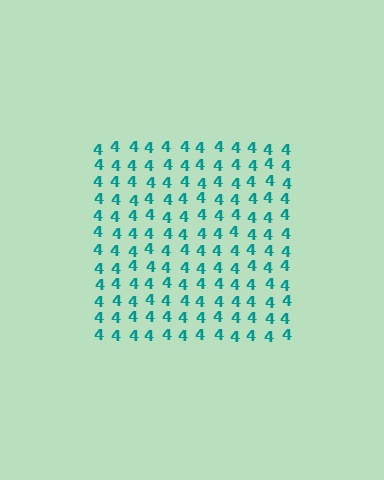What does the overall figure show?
The overall figure shows a square.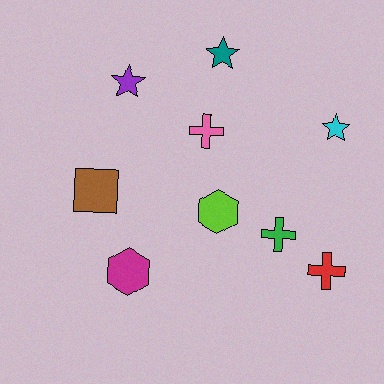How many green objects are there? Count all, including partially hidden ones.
There is 1 green object.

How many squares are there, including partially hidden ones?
There is 1 square.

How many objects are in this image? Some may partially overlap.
There are 9 objects.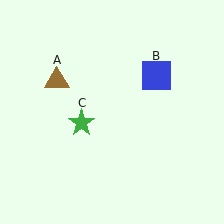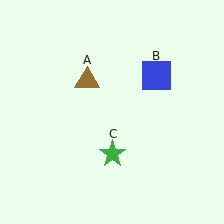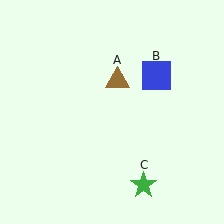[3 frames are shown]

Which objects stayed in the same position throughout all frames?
Blue square (object B) remained stationary.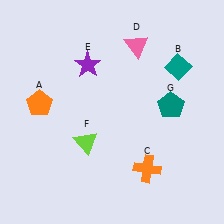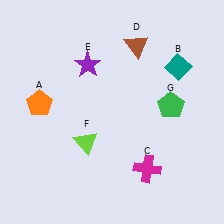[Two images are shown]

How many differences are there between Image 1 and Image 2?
There are 3 differences between the two images.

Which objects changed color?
C changed from orange to magenta. D changed from pink to brown. G changed from teal to green.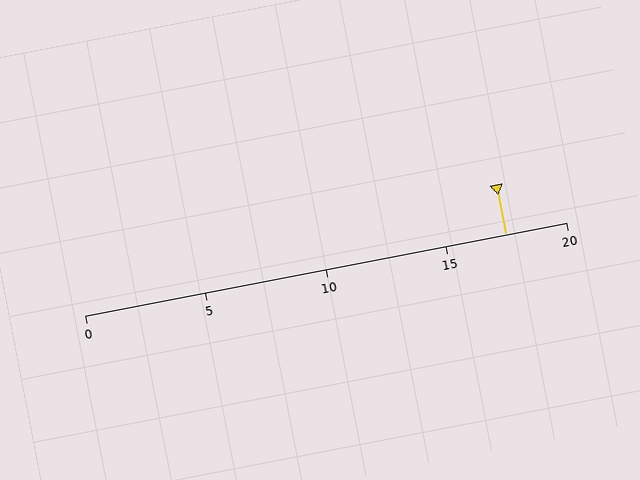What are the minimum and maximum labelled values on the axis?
The axis runs from 0 to 20.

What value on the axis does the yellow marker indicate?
The marker indicates approximately 17.5.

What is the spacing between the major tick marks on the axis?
The major ticks are spaced 5 apart.